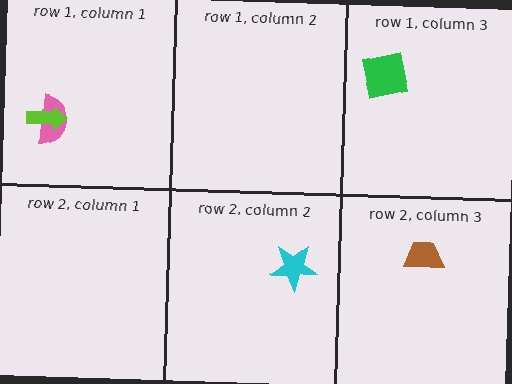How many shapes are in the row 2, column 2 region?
1.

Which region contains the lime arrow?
The row 1, column 1 region.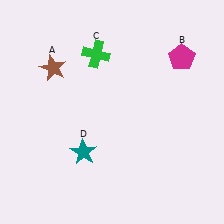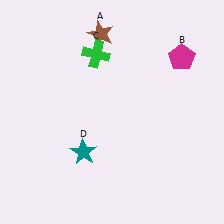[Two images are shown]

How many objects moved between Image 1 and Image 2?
1 object moved between the two images.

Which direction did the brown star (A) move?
The brown star (A) moved right.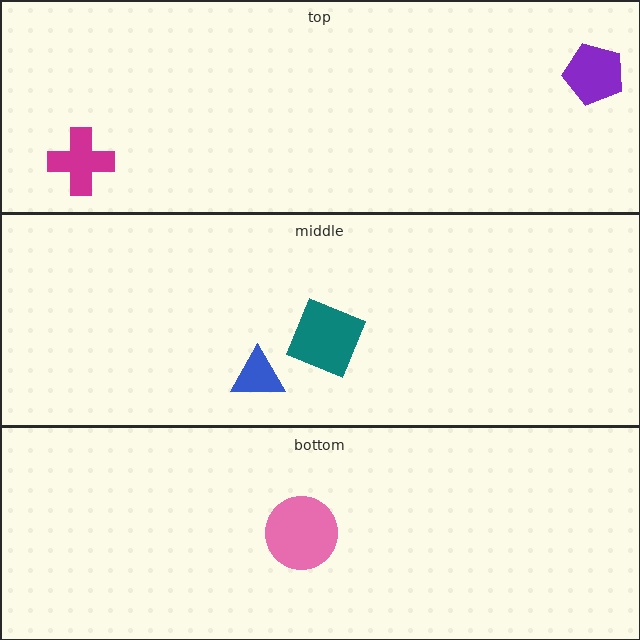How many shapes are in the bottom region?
1.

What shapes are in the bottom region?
The pink circle.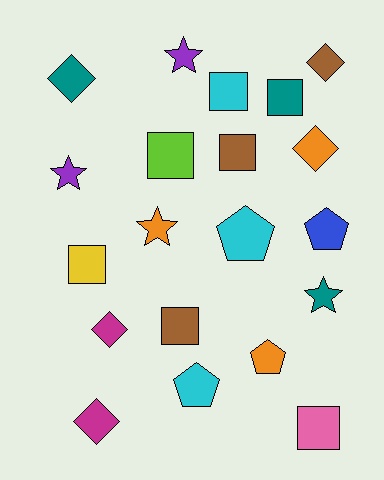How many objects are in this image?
There are 20 objects.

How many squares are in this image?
There are 7 squares.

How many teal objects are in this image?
There are 3 teal objects.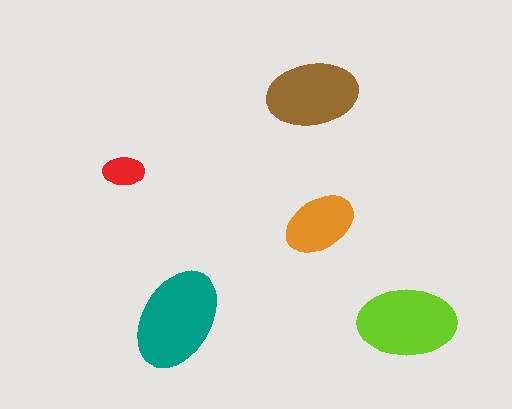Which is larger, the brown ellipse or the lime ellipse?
The lime one.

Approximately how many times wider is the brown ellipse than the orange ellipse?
About 1.5 times wider.